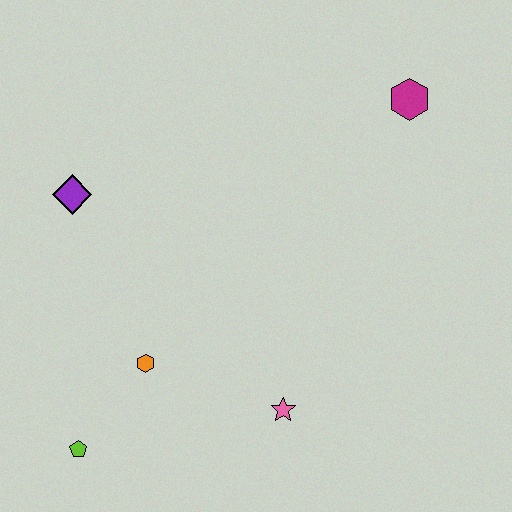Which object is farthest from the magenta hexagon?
The lime pentagon is farthest from the magenta hexagon.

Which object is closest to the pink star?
The orange hexagon is closest to the pink star.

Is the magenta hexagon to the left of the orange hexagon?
No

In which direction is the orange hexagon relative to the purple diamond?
The orange hexagon is below the purple diamond.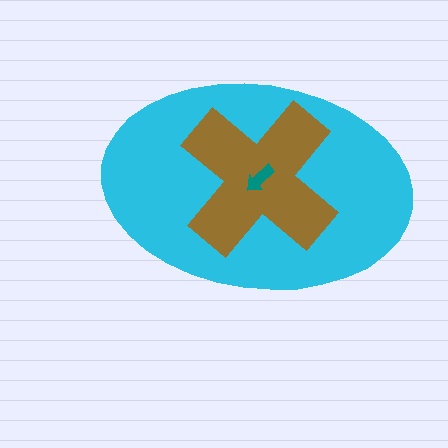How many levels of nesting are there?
3.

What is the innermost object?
The teal arrow.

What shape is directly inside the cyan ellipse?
The brown cross.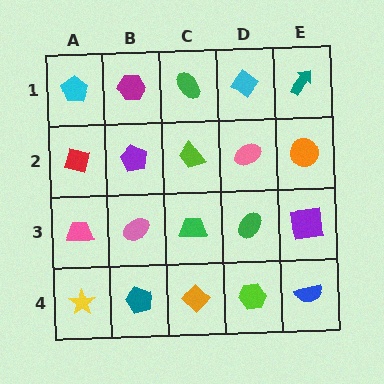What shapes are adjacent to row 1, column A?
A red diamond (row 2, column A), a magenta hexagon (row 1, column B).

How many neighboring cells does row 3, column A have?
3.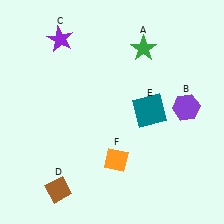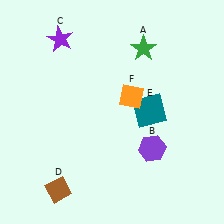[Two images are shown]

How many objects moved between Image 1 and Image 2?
2 objects moved between the two images.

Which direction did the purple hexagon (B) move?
The purple hexagon (B) moved down.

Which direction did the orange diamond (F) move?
The orange diamond (F) moved up.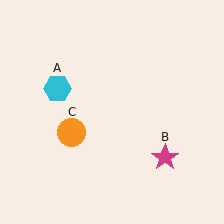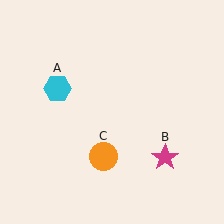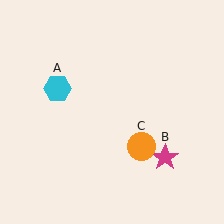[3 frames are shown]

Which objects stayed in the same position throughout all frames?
Cyan hexagon (object A) and magenta star (object B) remained stationary.